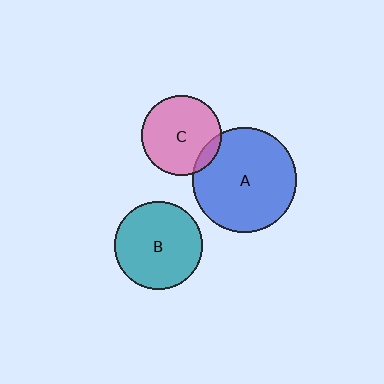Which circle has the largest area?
Circle A (blue).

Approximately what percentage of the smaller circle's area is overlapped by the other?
Approximately 10%.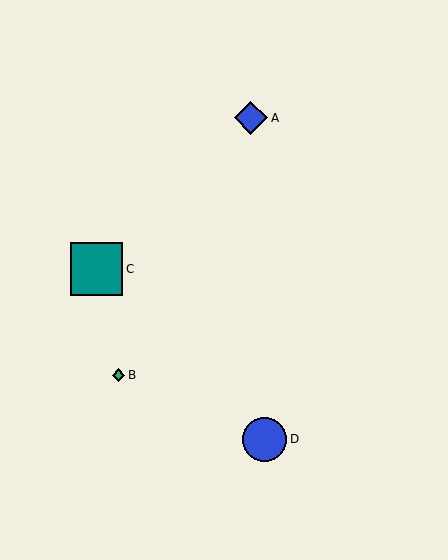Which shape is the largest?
The teal square (labeled C) is the largest.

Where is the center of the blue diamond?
The center of the blue diamond is at (251, 118).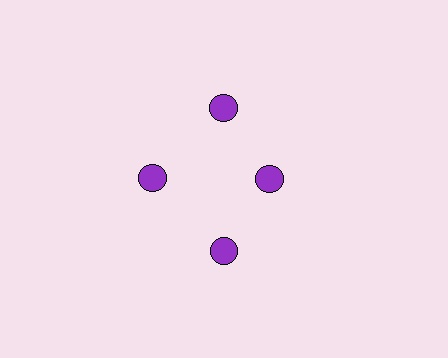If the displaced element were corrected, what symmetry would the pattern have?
It would have 4-fold rotational symmetry — the pattern would map onto itself every 90 degrees.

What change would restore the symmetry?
The symmetry would be restored by moving it outward, back onto the ring so that all 4 circles sit at equal angles and equal distance from the center.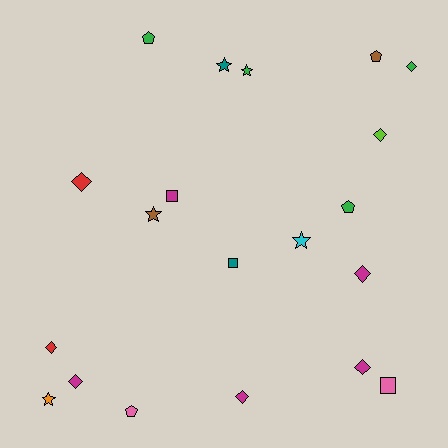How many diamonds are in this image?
There are 8 diamonds.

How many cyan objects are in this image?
There is 1 cyan object.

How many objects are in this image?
There are 20 objects.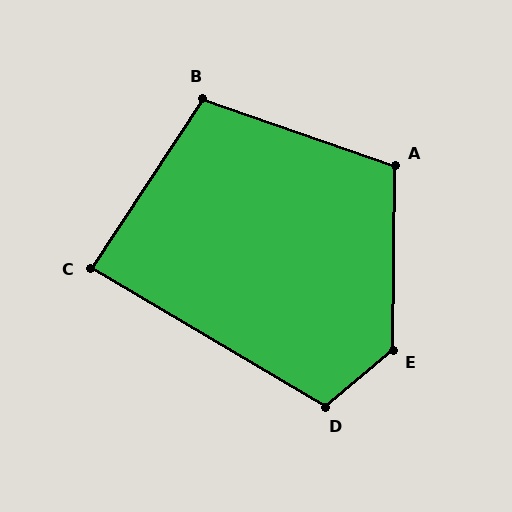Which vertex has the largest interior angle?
E, at approximately 131 degrees.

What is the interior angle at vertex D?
Approximately 109 degrees (obtuse).